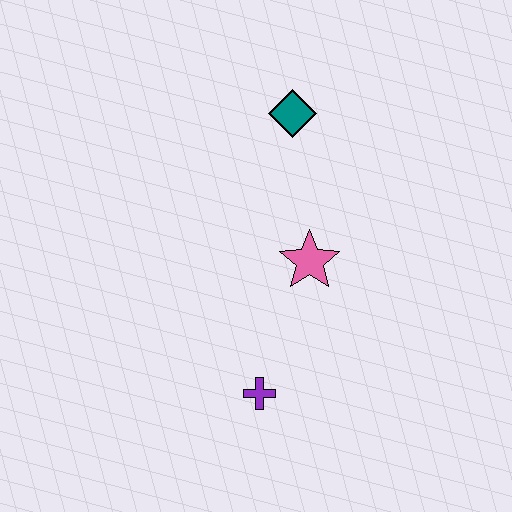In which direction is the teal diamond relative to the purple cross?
The teal diamond is above the purple cross.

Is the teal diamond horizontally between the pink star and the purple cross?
Yes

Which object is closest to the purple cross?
The pink star is closest to the purple cross.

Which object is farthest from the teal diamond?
The purple cross is farthest from the teal diamond.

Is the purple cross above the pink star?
No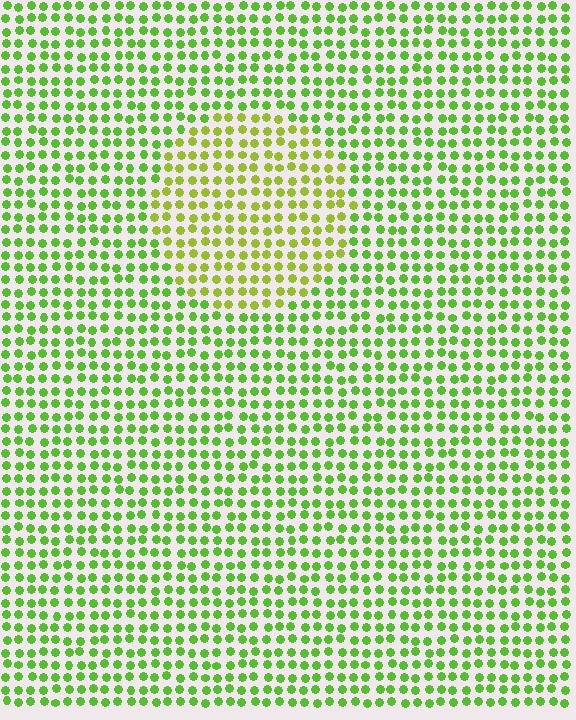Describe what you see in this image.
The image is filled with small lime elements in a uniform arrangement. A circle-shaped region is visible where the elements are tinted to a slightly different hue, forming a subtle color boundary.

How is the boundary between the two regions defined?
The boundary is defined purely by a slight shift in hue (about 29 degrees). Spacing, size, and orientation are identical on both sides.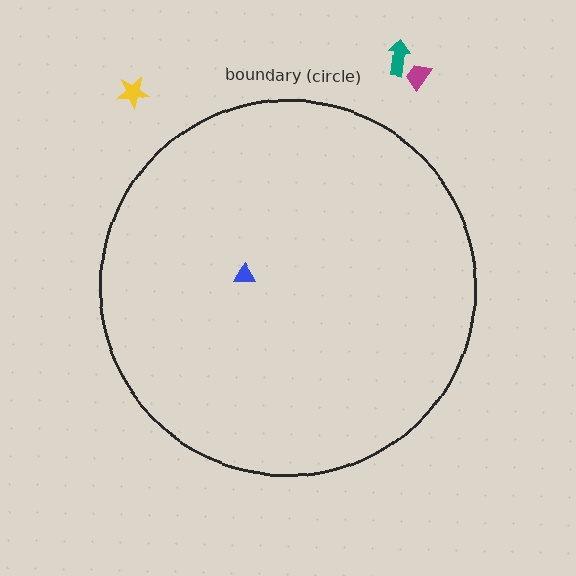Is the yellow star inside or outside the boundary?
Outside.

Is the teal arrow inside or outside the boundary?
Outside.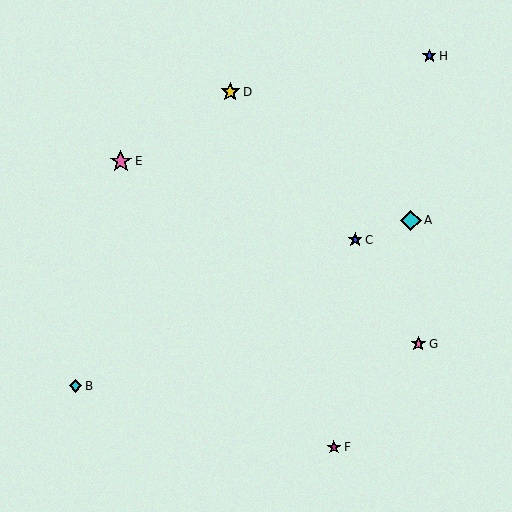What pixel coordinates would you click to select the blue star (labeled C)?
Click at (355, 240) to select the blue star C.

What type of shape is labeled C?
Shape C is a blue star.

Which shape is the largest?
The pink star (labeled E) is the largest.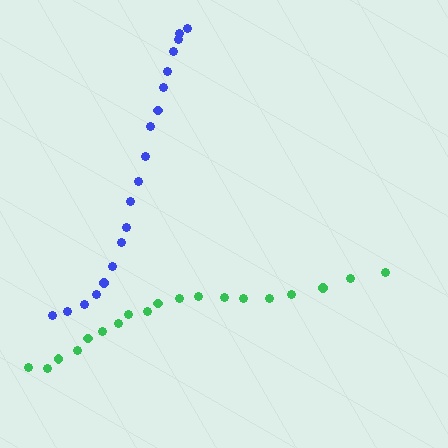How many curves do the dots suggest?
There are 2 distinct paths.